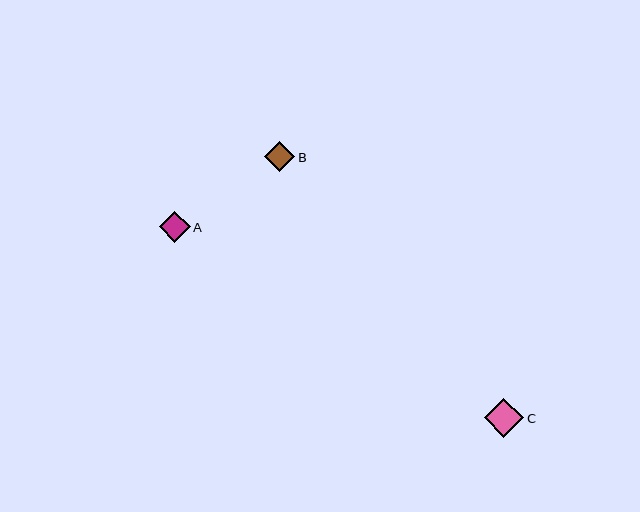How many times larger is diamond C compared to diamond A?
Diamond C is approximately 1.3 times the size of diamond A.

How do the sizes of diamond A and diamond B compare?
Diamond A and diamond B are approximately the same size.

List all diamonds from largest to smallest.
From largest to smallest: C, A, B.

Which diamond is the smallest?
Diamond B is the smallest with a size of approximately 30 pixels.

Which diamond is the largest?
Diamond C is the largest with a size of approximately 39 pixels.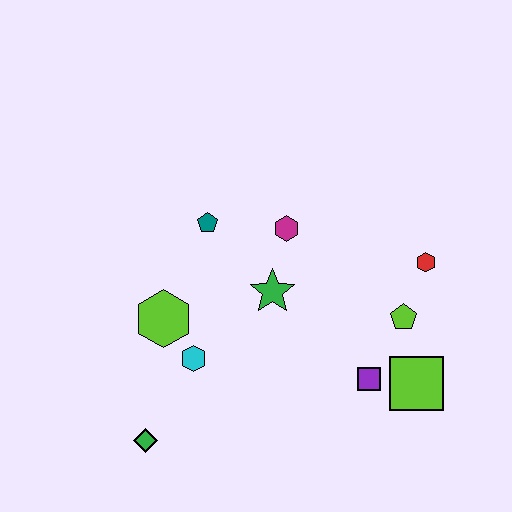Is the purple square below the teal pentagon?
Yes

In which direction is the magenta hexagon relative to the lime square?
The magenta hexagon is above the lime square.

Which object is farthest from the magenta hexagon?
The green diamond is farthest from the magenta hexagon.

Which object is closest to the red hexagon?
The lime pentagon is closest to the red hexagon.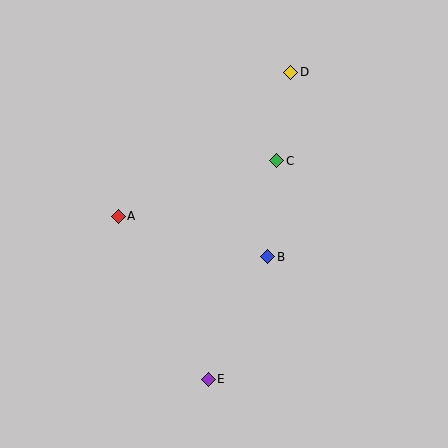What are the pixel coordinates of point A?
Point A is at (118, 216).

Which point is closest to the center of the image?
Point B at (268, 257) is closest to the center.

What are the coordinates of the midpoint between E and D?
The midpoint between E and D is at (249, 226).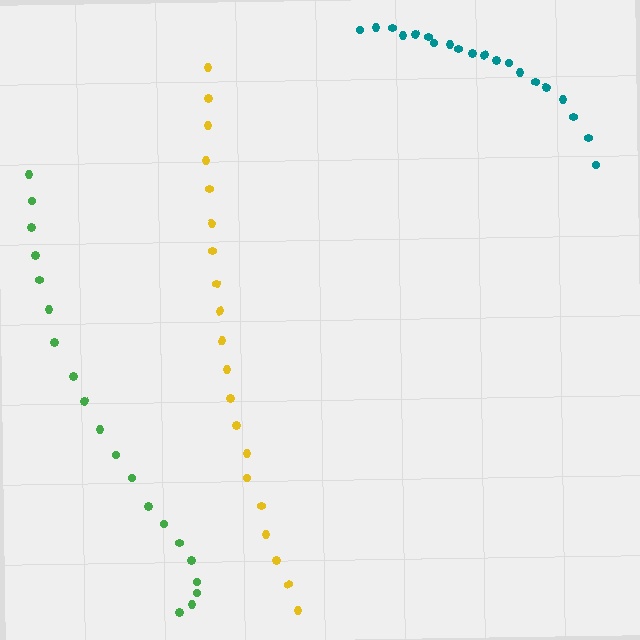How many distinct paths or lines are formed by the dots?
There are 3 distinct paths.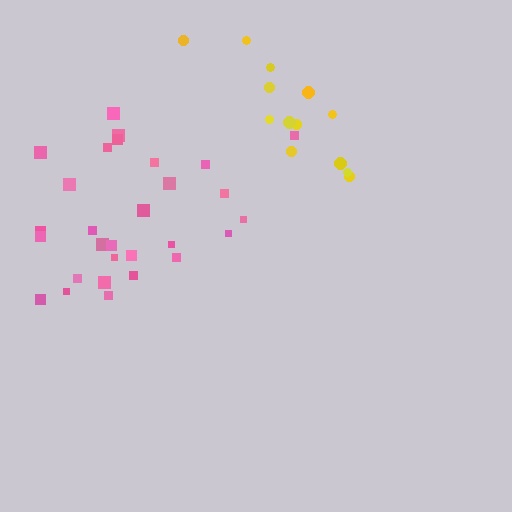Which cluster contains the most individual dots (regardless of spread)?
Pink (29).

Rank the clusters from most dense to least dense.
yellow, pink.